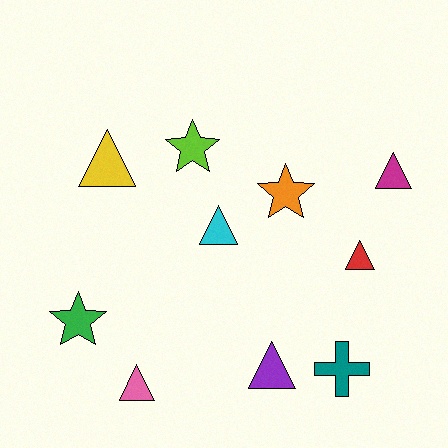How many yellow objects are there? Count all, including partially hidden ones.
There is 1 yellow object.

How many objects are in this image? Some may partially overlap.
There are 10 objects.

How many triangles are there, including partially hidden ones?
There are 6 triangles.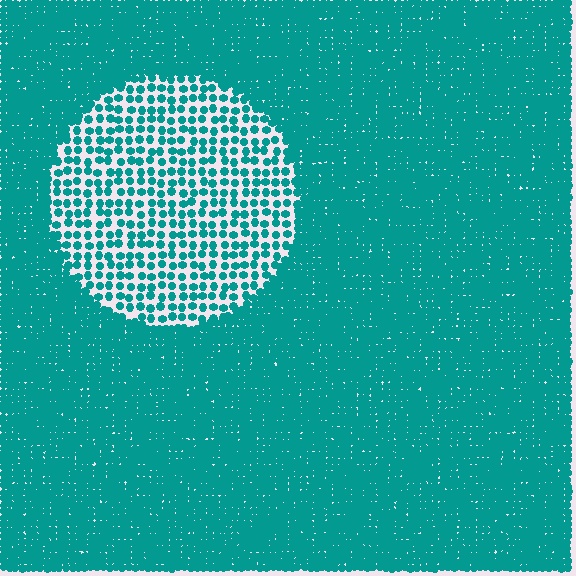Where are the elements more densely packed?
The elements are more densely packed outside the circle boundary.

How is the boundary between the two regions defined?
The boundary is defined by a change in element density (approximately 2.8x ratio). All elements are the same color, size, and shape.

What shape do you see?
I see a circle.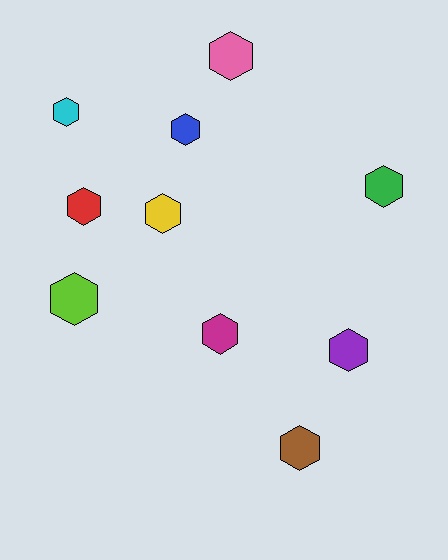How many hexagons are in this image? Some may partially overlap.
There are 10 hexagons.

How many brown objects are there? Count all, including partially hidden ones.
There is 1 brown object.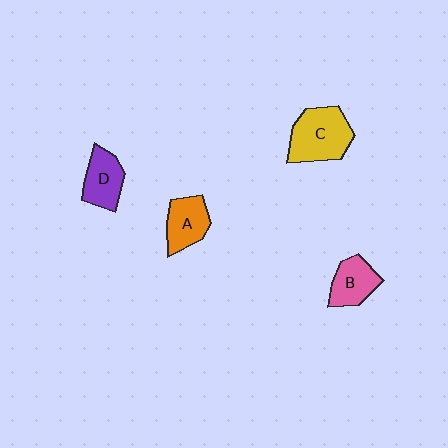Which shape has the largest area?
Shape C (yellow).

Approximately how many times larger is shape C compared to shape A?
Approximately 1.5 times.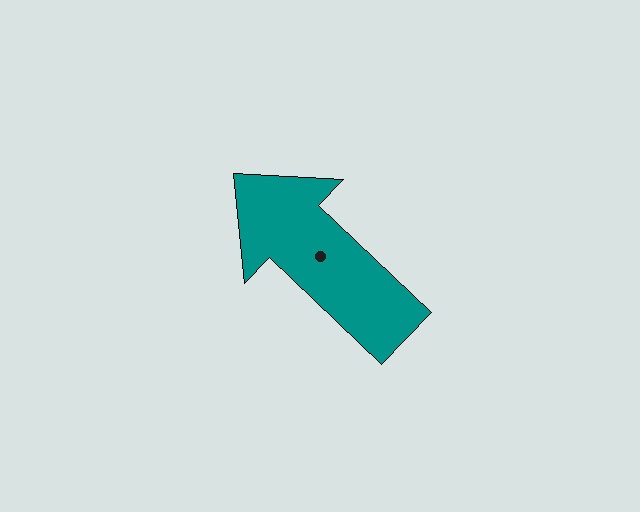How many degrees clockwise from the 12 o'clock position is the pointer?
Approximately 314 degrees.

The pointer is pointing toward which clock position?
Roughly 10 o'clock.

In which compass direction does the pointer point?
Northwest.